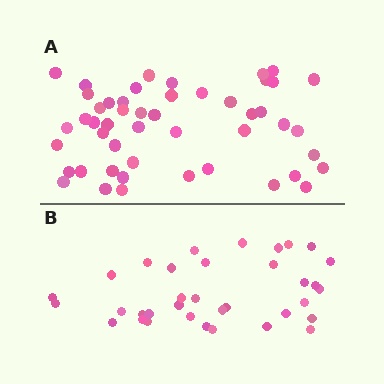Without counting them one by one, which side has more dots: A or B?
Region A (the top region) has more dots.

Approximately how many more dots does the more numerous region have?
Region A has approximately 15 more dots than region B.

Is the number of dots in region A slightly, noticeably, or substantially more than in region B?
Region A has noticeably more, but not dramatically so. The ratio is roughly 1.4 to 1.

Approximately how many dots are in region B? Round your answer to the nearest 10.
About 40 dots. (The exact count is 35, which rounds to 40.)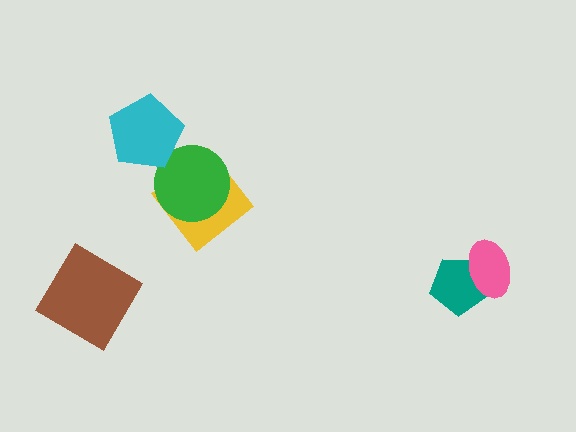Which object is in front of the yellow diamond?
The green circle is in front of the yellow diamond.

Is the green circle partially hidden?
Yes, it is partially covered by another shape.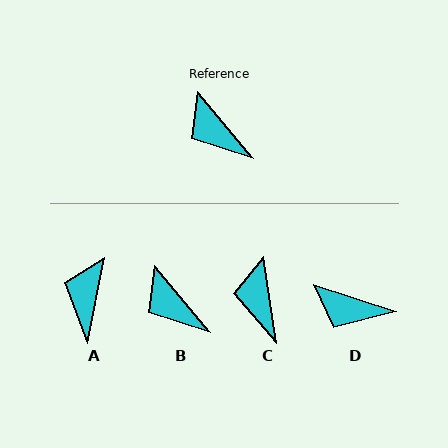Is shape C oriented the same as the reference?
No, it is off by about 32 degrees.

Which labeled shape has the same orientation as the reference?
B.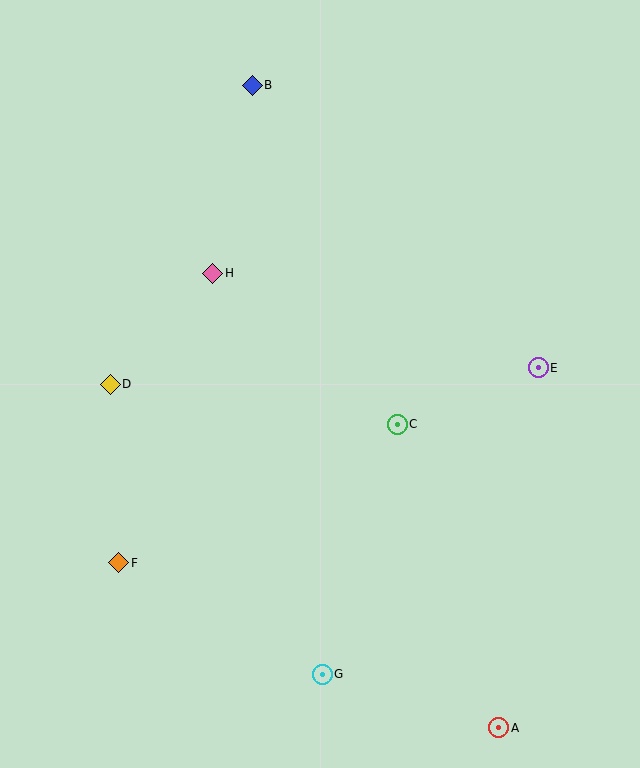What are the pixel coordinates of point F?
Point F is at (119, 563).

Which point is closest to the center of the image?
Point C at (397, 424) is closest to the center.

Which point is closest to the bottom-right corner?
Point A is closest to the bottom-right corner.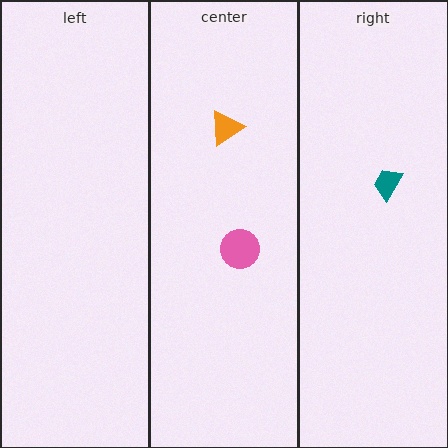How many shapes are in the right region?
1.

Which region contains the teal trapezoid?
The right region.